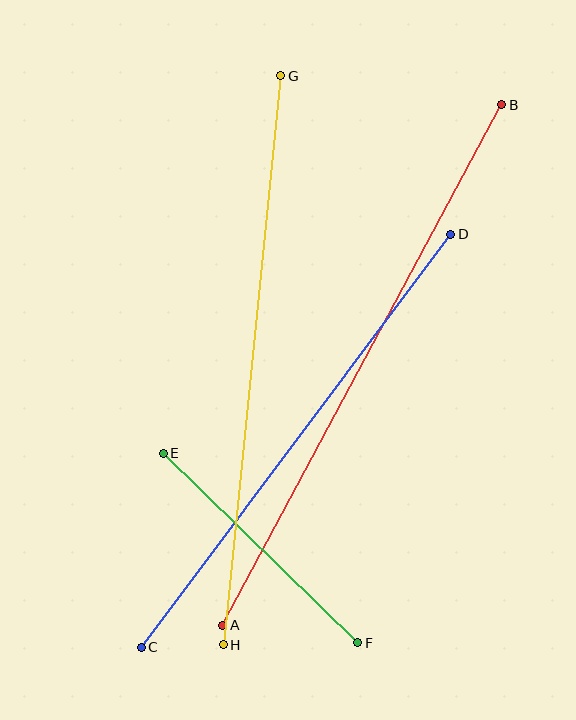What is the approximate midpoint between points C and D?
The midpoint is at approximately (296, 441) pixels.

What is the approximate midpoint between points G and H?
The midpoint is at approximately (252, 360) pixels.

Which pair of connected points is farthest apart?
Points A and B are farthest apart.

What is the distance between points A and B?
The distance is approximately 591 pixels.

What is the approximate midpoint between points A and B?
The midpoint is at approximately (362, 365) pixels.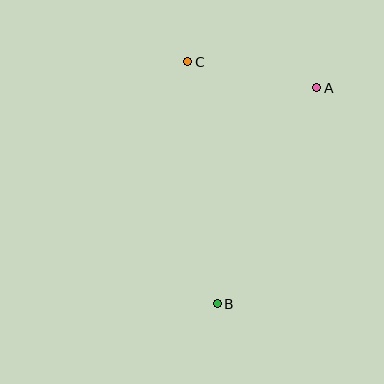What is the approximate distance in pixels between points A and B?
The distance between A and B is approximately 238 pixels.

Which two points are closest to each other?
Points A and C are closest to each other.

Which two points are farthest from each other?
Points B and C are farthest from each other.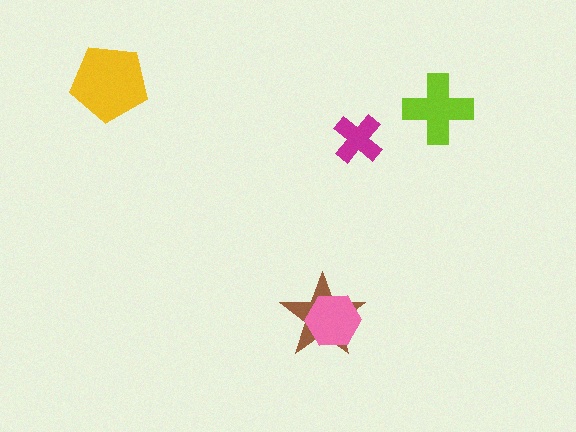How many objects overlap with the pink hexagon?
1 object overlaps with the pink hexagon.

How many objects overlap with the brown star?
1 object overlaps with the brown star.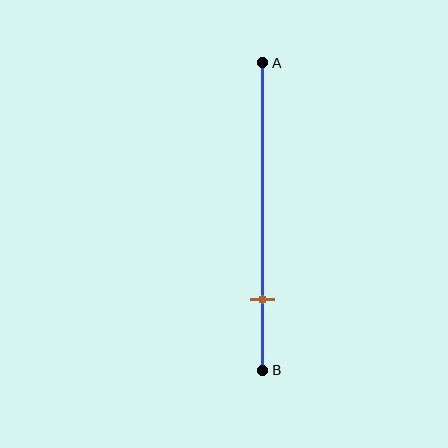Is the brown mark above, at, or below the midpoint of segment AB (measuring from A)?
The brown mark is below the midpoint of segment AB.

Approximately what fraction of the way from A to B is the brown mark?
The brown mark is approximately 75% of the way from A to B.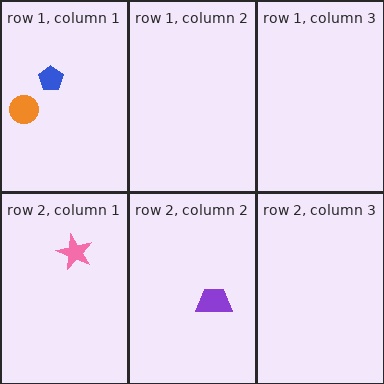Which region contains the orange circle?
The row 1, column 1 region.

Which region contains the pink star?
The row 2, column 1 region.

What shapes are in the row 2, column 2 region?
The purple trapezoid.